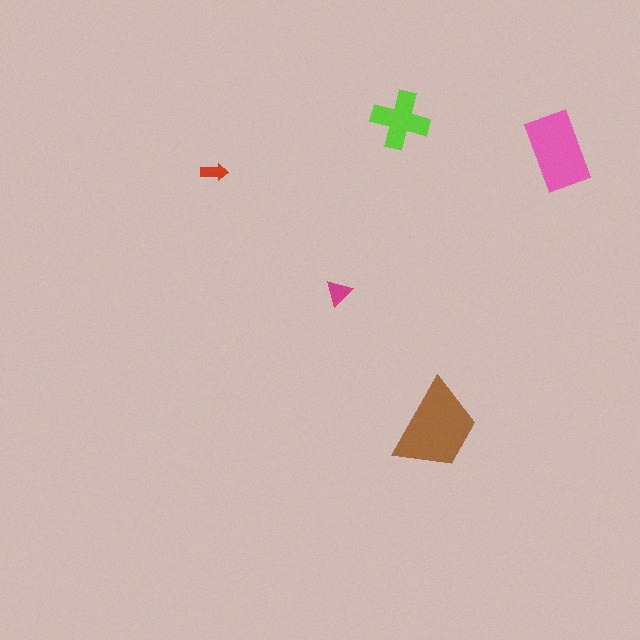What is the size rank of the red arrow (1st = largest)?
5th.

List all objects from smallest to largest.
The red arrow, the magenta triangle, the lime cross, the pink rectangle, the brown trapezoid.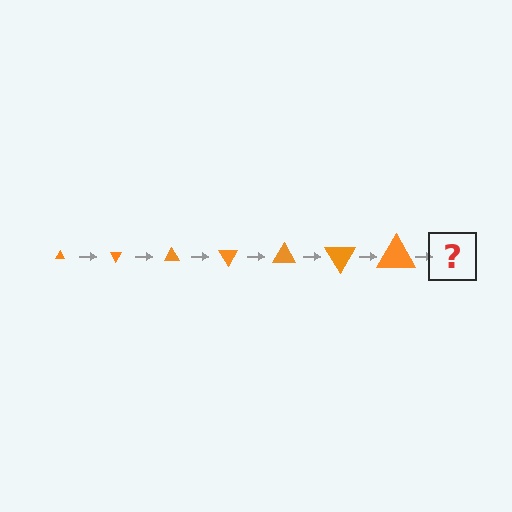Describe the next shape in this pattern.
It should be a triangle, larger than the previous one and rotated 420 degrees from the start.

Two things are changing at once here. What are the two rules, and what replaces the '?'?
The two rules are that the triangle grows larger each step and it rotates 60 degrees each step. The '?' should be a triangle, larger than the previous one and rotated 420 degrees from the start.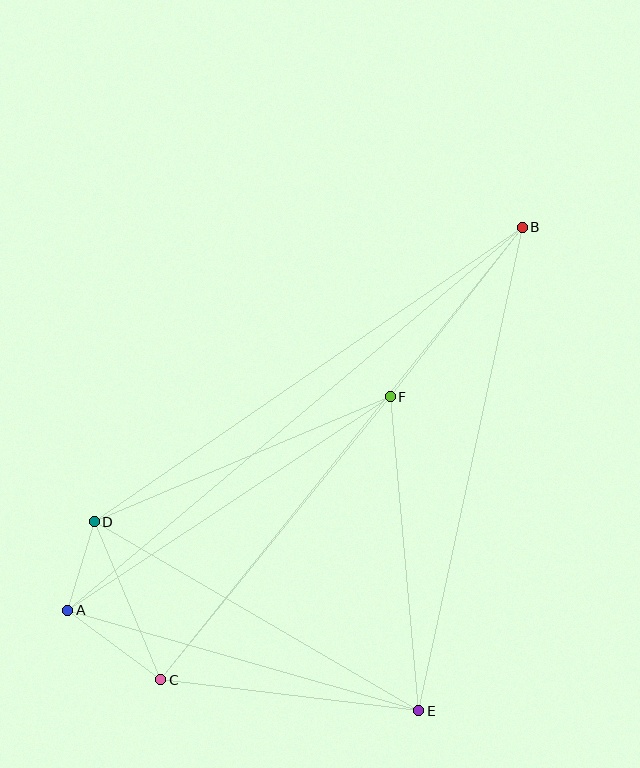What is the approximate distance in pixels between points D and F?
The distance between D and F is approximately 321 pixels.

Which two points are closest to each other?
Points A and D are closest to each other.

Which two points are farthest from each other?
Points A and B are farthest from each other.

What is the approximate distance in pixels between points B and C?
The distance between B and C is approximately 579 pixels.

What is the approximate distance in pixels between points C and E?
The distance between C and E is approximately 260 pixels.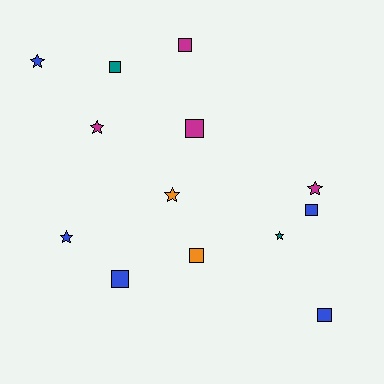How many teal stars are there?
There is 1 teal star.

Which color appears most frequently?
Blue, with 5 objects.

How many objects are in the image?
There are 13 objects.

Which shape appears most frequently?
Square, with 7 objects.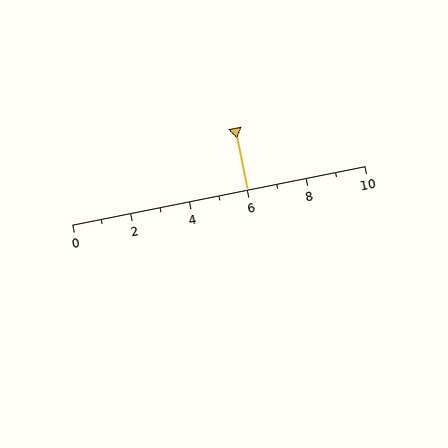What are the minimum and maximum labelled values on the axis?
The axis runs from 0 to 10.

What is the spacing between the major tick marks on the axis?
The major ticks are spaced 2 apart.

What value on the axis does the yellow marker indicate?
The marker indicates approximately 6.